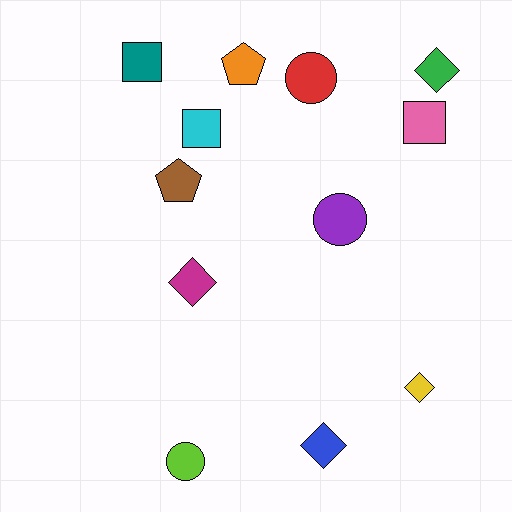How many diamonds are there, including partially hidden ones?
There are 4 diamonds.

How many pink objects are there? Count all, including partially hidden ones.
There is 1 pink object.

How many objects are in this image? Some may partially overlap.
There are 12 objects.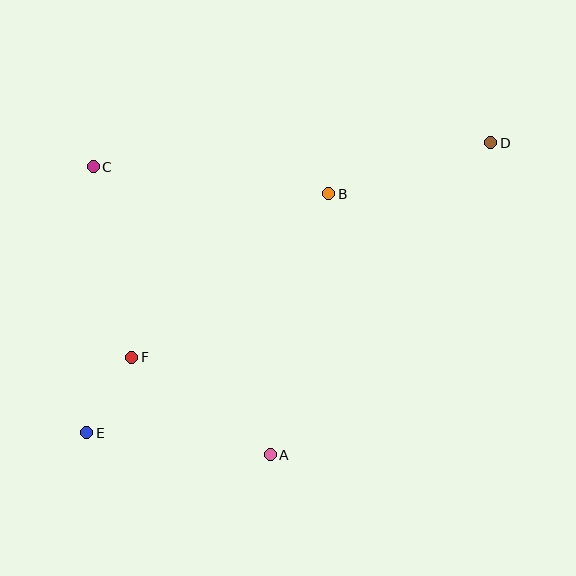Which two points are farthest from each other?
Points D and E are farthest from each other.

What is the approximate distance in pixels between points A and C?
The distance between A and C is approximately 338 pixels.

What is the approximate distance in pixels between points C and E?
The distance between C and E is approximately 266 pixels.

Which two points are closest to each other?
Points E and F are closest to each other.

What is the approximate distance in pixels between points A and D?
The distance between A and D is approximately 382 pixels.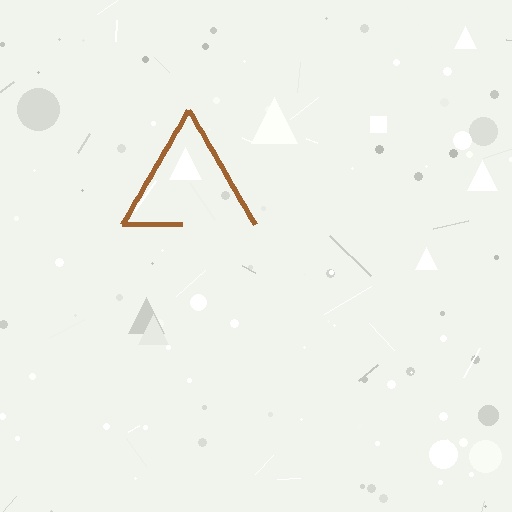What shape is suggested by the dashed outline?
The dashed outline suggests a triangle.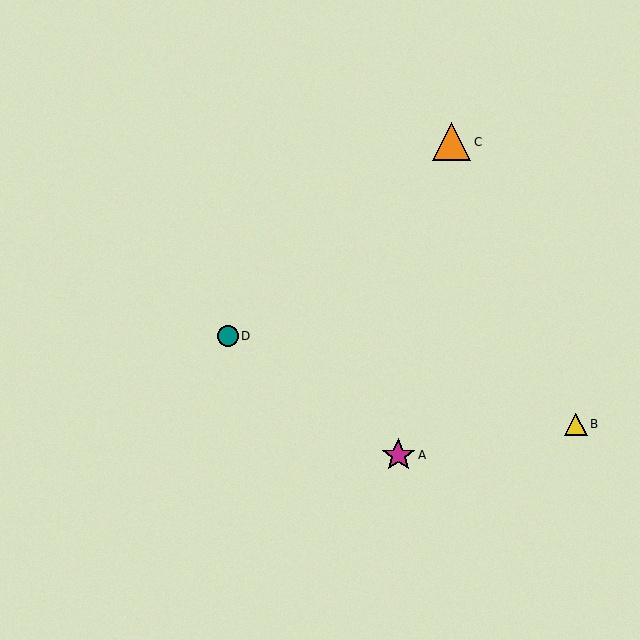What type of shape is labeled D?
Shape D is a teal circle.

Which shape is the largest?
The orange triangle (labeled C) is the largest.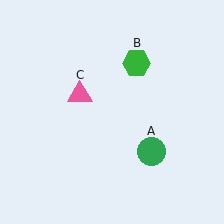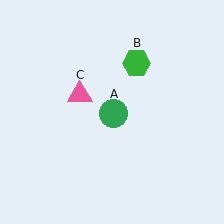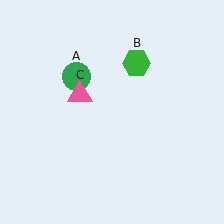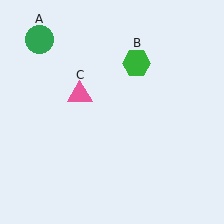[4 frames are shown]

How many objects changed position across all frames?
1 object changed position: green circle (object A).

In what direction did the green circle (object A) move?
The green circle (object A) moved up and to the left.